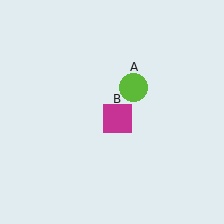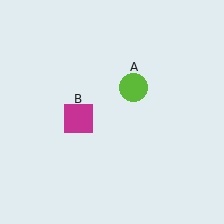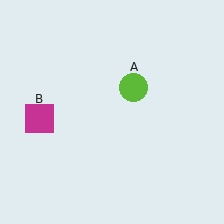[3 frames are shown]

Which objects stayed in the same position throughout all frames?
Lime circle (object A) remained stationary.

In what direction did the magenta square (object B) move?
The magenta square (object B) moved left.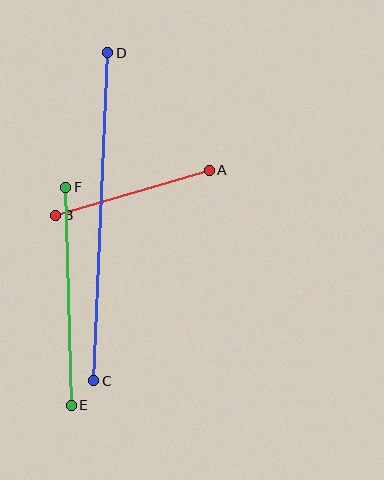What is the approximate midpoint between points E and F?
The midpoint is at approximately (68, 296) pixels.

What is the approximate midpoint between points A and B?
The midpoint is at approximately (132, 193) pixels.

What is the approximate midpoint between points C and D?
The midpoint is at approximately (101, 217) pixels.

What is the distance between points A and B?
The distance is approximately 160 pixels.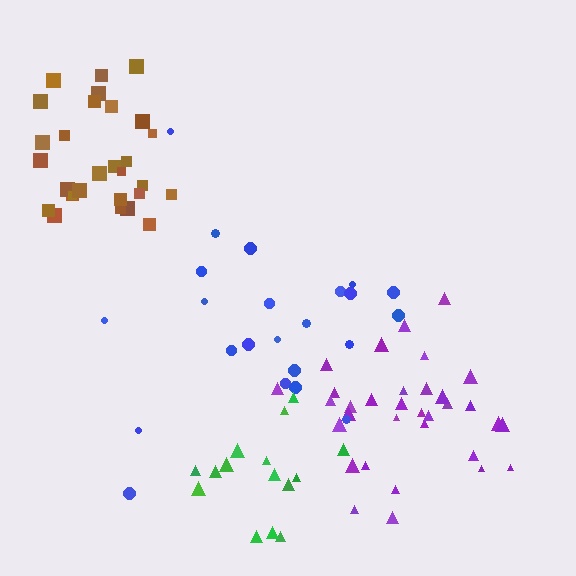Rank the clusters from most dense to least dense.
purple, green, brown, blue.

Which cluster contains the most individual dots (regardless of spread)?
Purple (33).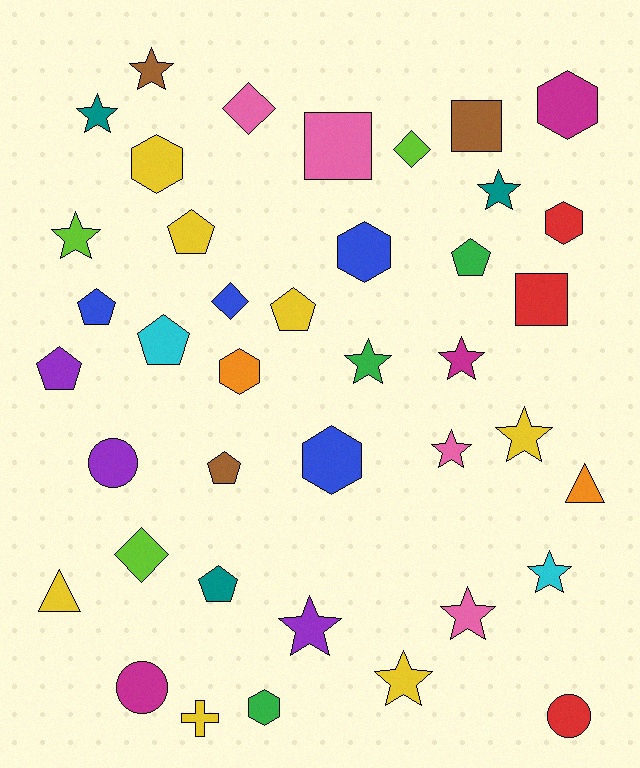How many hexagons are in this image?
There are 7 hexagons.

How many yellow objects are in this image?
There are 7 yellow objects.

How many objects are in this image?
There are 40 objects.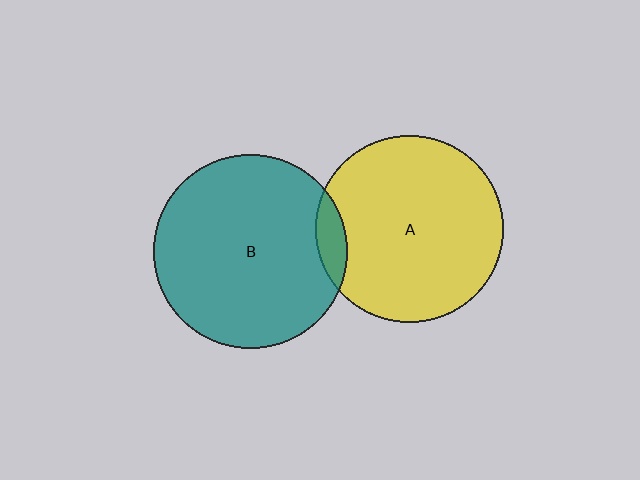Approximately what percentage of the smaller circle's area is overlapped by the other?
Approximately 5%.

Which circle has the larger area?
Circle B (teal).